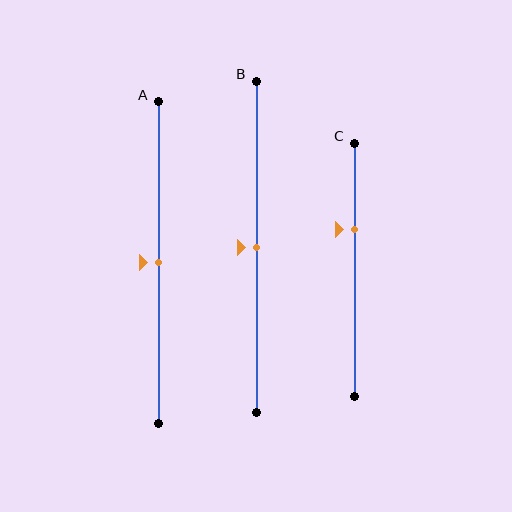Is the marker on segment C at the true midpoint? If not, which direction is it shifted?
No, the marker on segment C is shifted upward by about 16% of the segment length.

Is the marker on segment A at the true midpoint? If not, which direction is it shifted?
Yes, the marker on segment A is at the true midpoint.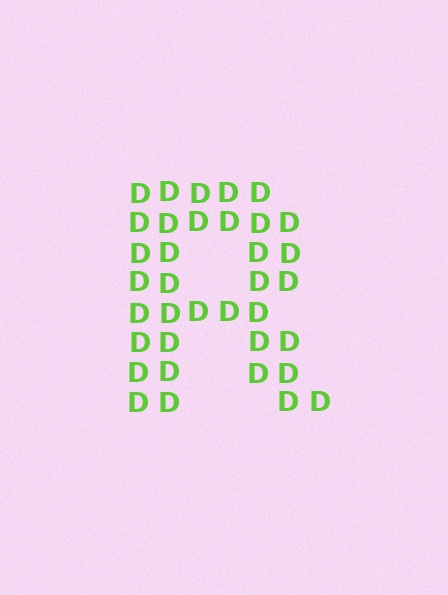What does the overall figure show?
The overall figure shows the letter R.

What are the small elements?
The small elements are letter D's.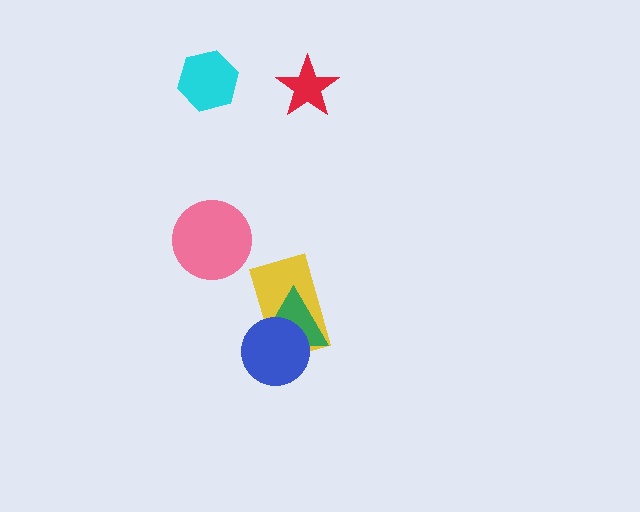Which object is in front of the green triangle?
The blue circle is in front of the green triangle.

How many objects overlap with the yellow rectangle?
2 objects overlap with the yellow rectangle.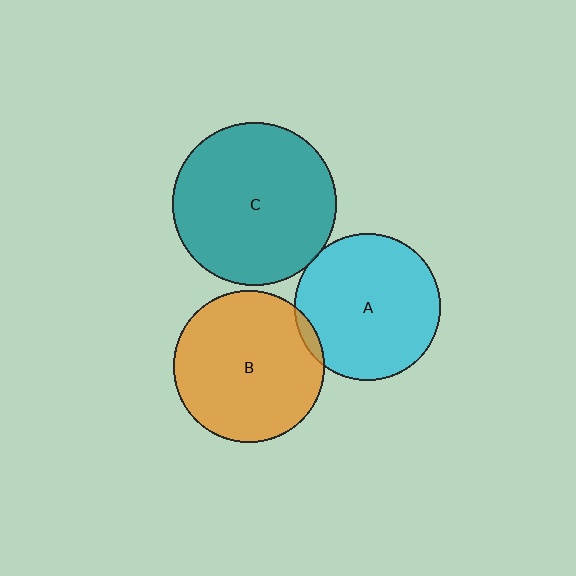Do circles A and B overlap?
Yes.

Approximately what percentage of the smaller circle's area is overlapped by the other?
Approximately 5%.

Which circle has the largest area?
Circle C (teal).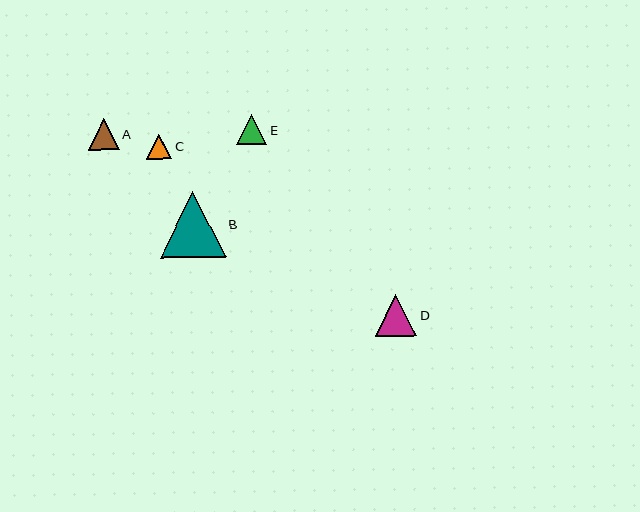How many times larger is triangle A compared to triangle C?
Triangle A is approximately 1.2 times the size of triangle C.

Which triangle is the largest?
Triangle B is the largest with a size of approximately 66 pixels.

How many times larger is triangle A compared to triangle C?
Triangle A is approximately 1.2 times the size of triangle C.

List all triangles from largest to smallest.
From largest to smallest: B, D, A, E, C.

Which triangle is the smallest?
Triangle C is the smallest with a size of approximately 25 pixels.